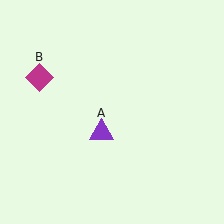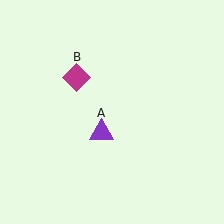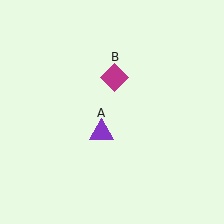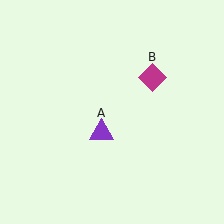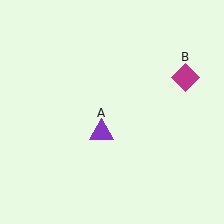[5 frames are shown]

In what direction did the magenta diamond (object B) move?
The magenta diamond (object B) moved right.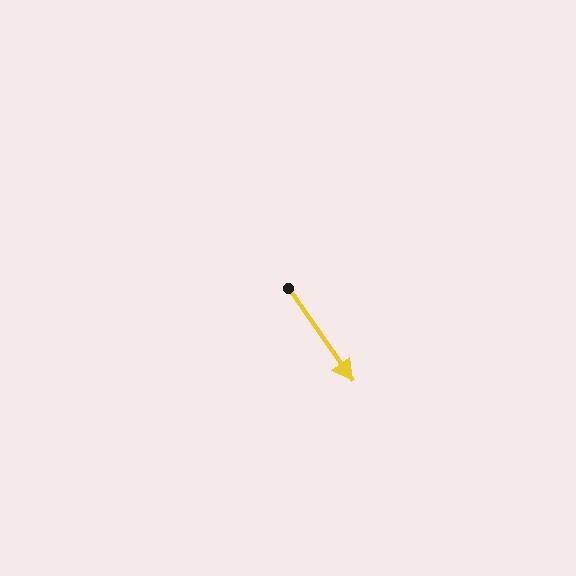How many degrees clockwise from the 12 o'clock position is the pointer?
Approximately 145 degrees.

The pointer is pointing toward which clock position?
Roughly 5 o'clock.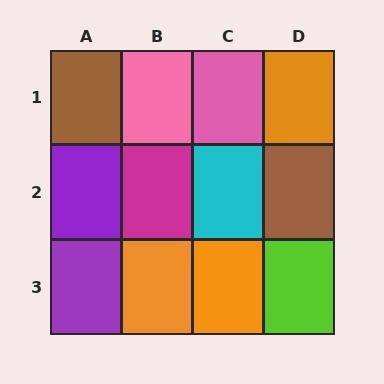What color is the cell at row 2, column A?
Purple.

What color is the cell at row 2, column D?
Brown.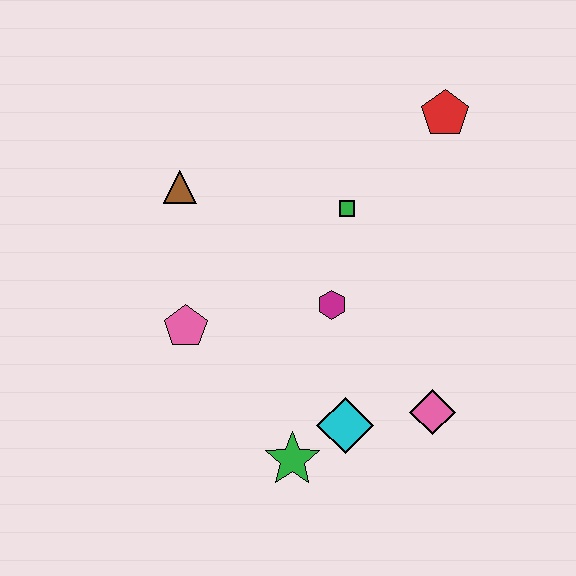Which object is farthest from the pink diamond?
The brown triangle is farthest from the pink diamond.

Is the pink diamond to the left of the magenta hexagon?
No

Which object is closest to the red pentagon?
The green square is closest to the red pentagon.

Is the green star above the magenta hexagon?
No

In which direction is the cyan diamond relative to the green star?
The cyan diamond is to the right of the green star.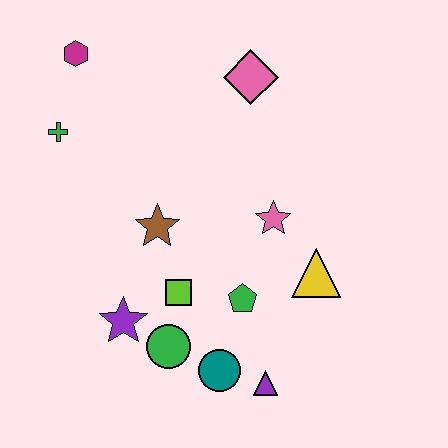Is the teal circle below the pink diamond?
Yes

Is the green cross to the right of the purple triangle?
No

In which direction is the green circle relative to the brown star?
The green circle is below the brown star.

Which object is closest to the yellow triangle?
The pink star is closest to the yellow triangle.